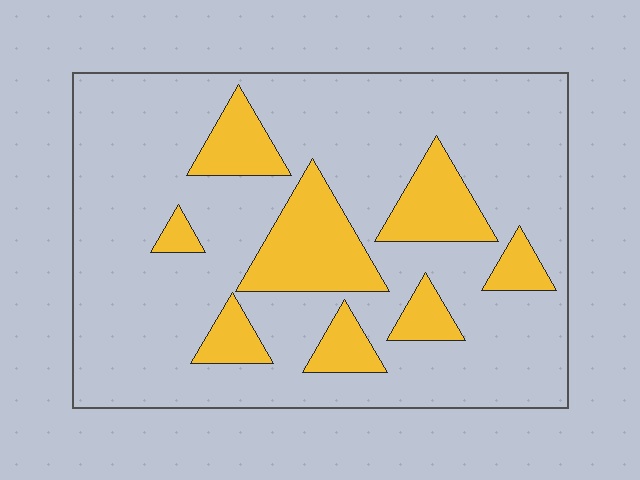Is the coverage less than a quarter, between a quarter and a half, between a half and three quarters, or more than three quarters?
Less than a quarter.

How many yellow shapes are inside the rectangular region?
8.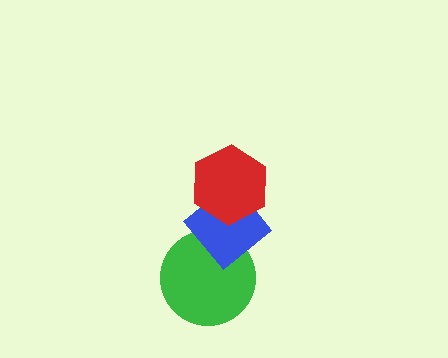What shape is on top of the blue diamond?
The red hexagon is on top of the blue diamond.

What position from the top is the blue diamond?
The blue diamond is 2nd from the top.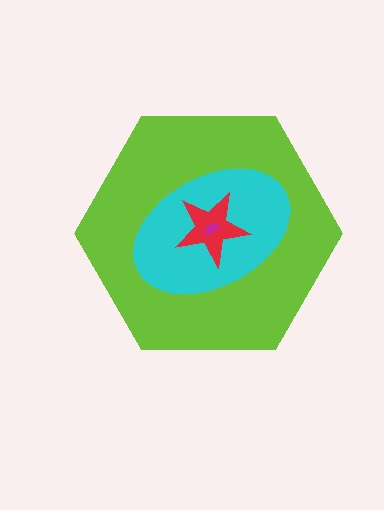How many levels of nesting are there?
4.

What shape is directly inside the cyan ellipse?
The red star.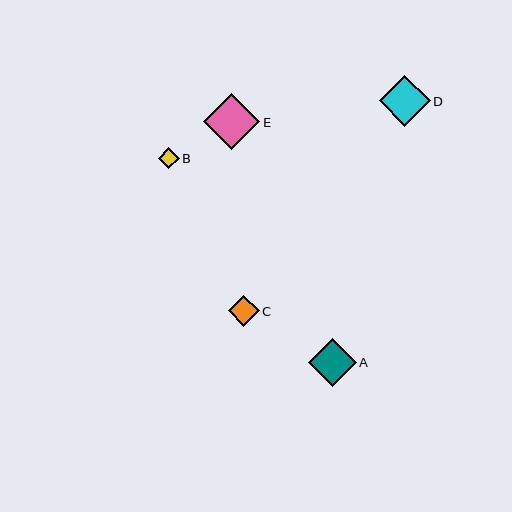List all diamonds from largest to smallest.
From largest to smallest: E, D, A, C, B.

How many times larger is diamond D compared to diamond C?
Diamond D is approximately 1.6 times the size of diamond C.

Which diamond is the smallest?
Diamond B is the smallest with a size of approximately 21 pixels.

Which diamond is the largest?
Diamond E is the largest with a size of approximately 56 pixels.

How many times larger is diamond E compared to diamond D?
Diamond E is approximately 1.1 times the size of diamond D.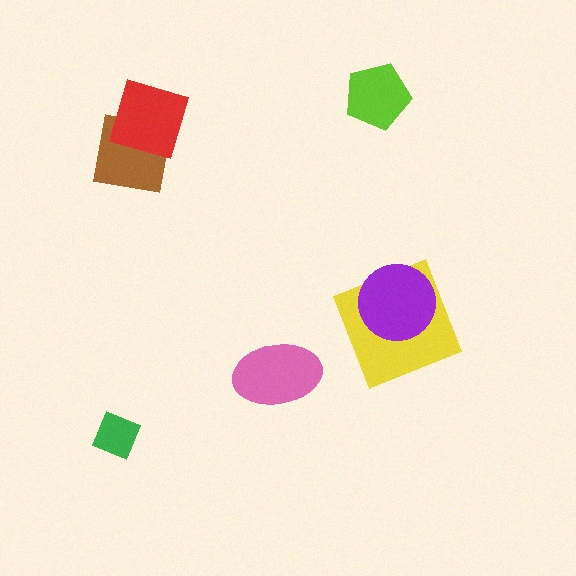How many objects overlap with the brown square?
1 object overlaps with the brown square.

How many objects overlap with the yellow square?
1 object overlaps with the yellow square.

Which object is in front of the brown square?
The red square is in front of the brown square.